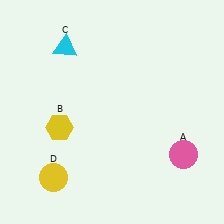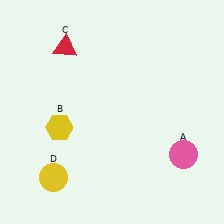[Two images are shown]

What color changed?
The triangle (C) changed from cyan in Image 1 to red in Image 2.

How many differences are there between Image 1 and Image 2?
There is 1 difference between the two images.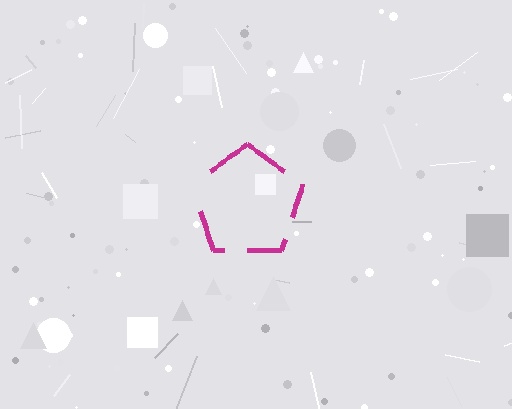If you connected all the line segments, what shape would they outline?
They would outline a pentagon.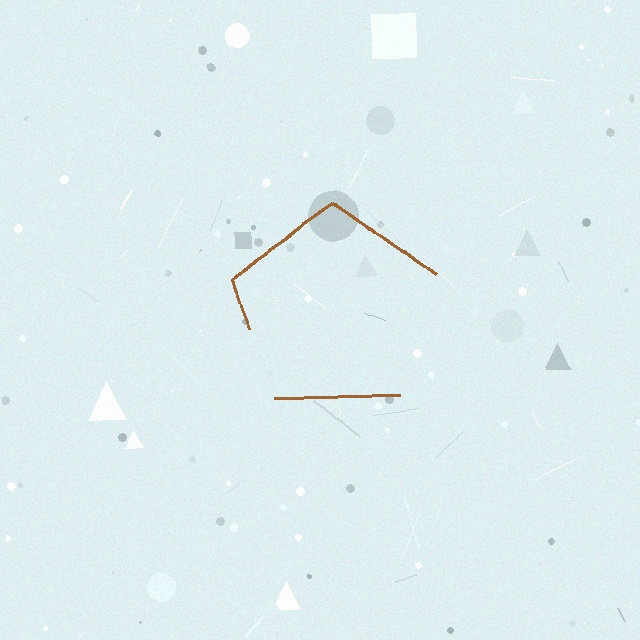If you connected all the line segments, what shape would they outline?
They would outline a pentagon.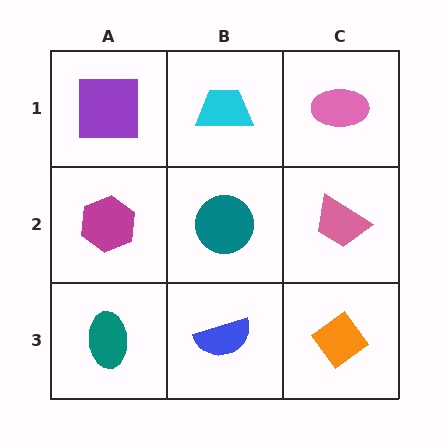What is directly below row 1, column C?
A pink trapezoid.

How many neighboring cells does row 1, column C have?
2.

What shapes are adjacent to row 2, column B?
A cyan trapezoid (row 1, column B), a blue semicircle (row 3, column B), a magenta hexagon (row 2, column A), a pink trapezoid (row 2, column C).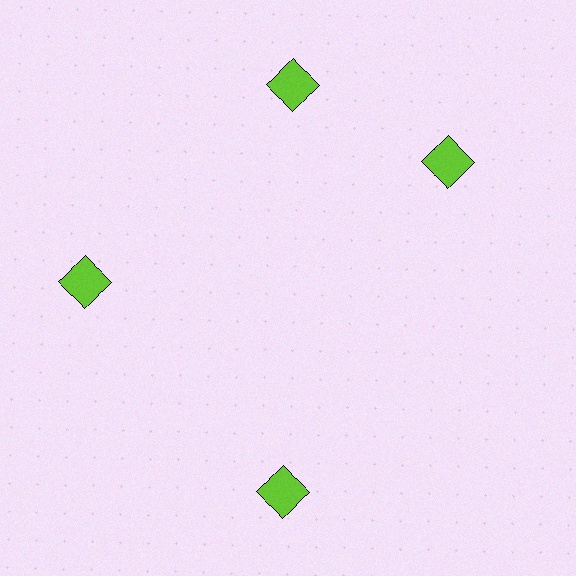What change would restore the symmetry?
The symmetry would be restored by rotating it back into even spacing with its neighbors so that all 4 squares sit at equal angles and equal distance from the center.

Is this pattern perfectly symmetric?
No. The 4 lime squares are arranged in a ring, but one element near the 3 o'clock position is rotated out of alignment along the ring, breaking the 4-fold rotational symmetry.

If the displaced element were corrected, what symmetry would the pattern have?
It would have 4-fold rotational symmetry — the pattern would map onto itself every 90 degrees.